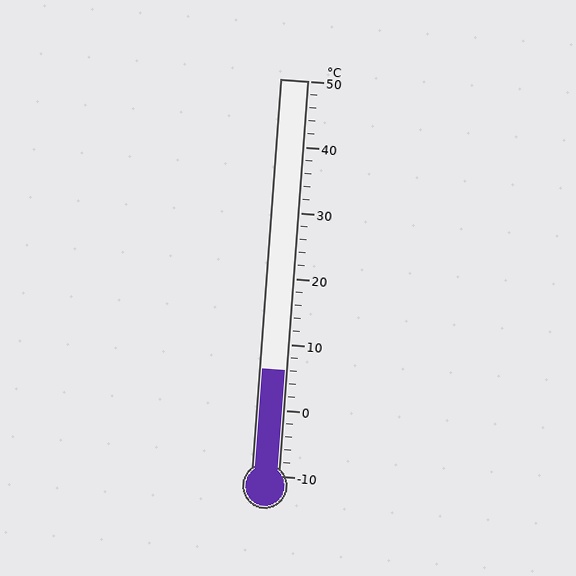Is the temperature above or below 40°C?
The temperature is below 40°C.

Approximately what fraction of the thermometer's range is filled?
The thermometer is filled to approximately 25% of its range.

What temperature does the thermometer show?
The thermometer shows approximately 6°C.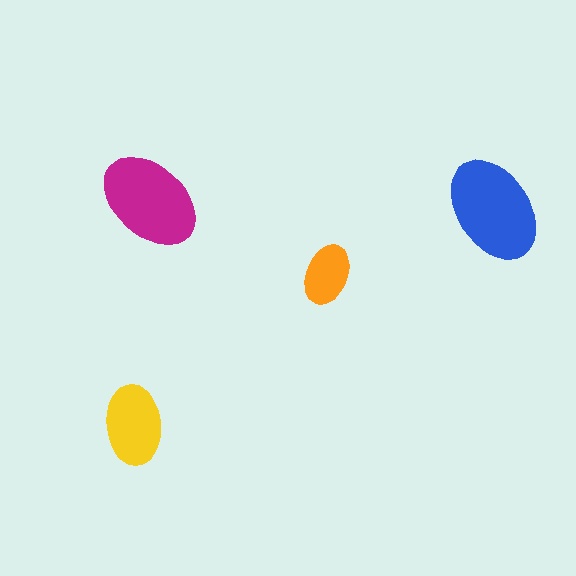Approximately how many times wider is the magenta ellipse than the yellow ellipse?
About 1.5 times wider.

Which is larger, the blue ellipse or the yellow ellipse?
The blue one.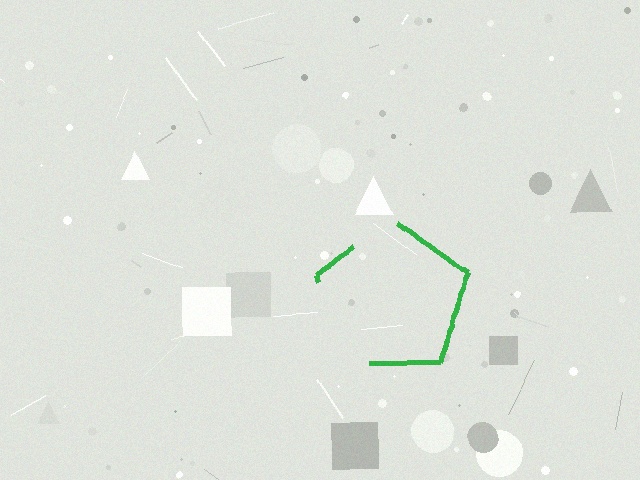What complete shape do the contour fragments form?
The contour fragments form a pentagon.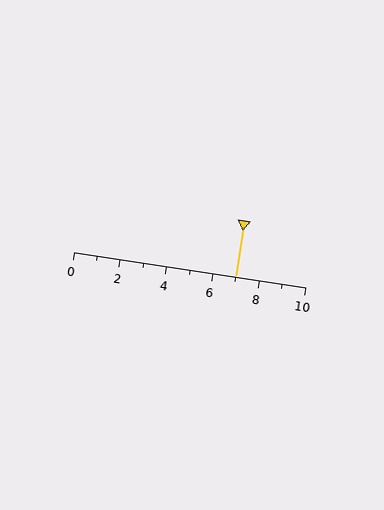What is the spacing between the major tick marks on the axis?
The major ticks are spaced 2 apart.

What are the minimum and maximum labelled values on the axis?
The axis runs from 0 to 10.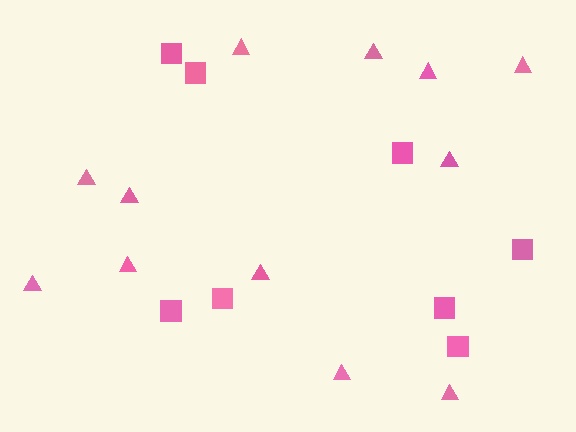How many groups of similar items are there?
There are 2 groups: one group of squares (8) and one group of triangles (12).